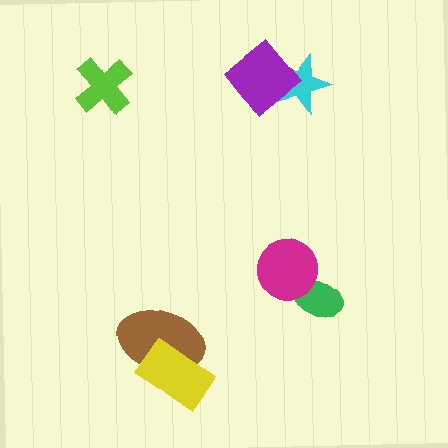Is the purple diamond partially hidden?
No, no other shape covers it.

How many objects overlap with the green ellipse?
1 object overlaps with the green ellipse.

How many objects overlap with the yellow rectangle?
1 object overlaps with the yellow rectangle.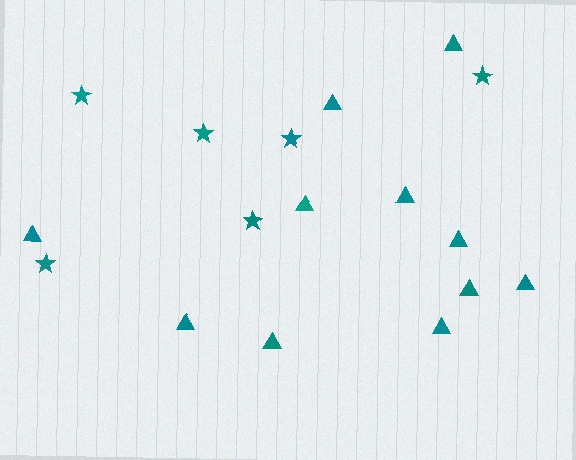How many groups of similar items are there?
There are 2 groups: one group of stars (6) and one group of triangles (11).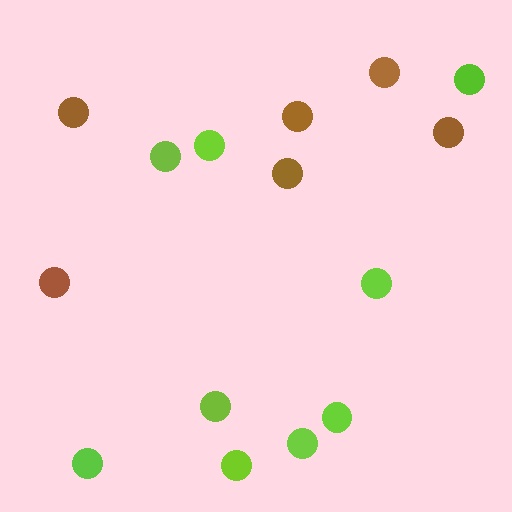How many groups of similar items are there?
There are 2 groups: one group of lime circles (9) and one group of brown circles (6).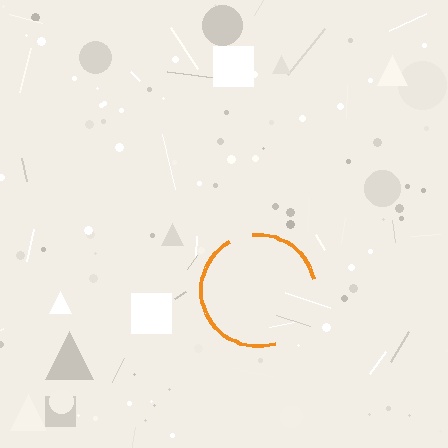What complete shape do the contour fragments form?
The contour fragments form a circle.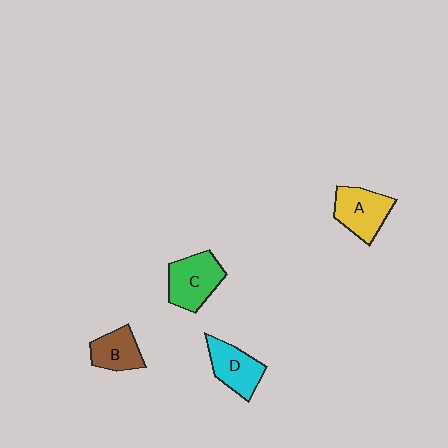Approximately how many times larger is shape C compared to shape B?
Approximately 1.4 times.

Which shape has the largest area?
Shape C (green).